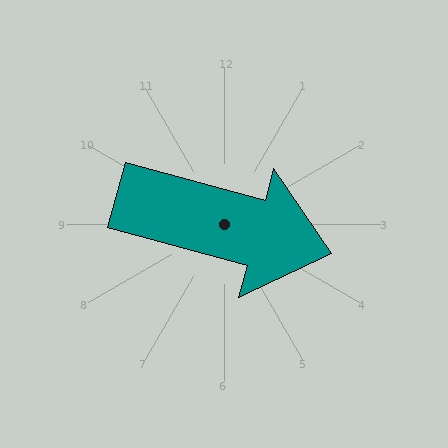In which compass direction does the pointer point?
East.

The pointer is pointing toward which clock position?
Roughly 4 o'clock.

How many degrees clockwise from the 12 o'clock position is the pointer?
Approximately 105 degrees.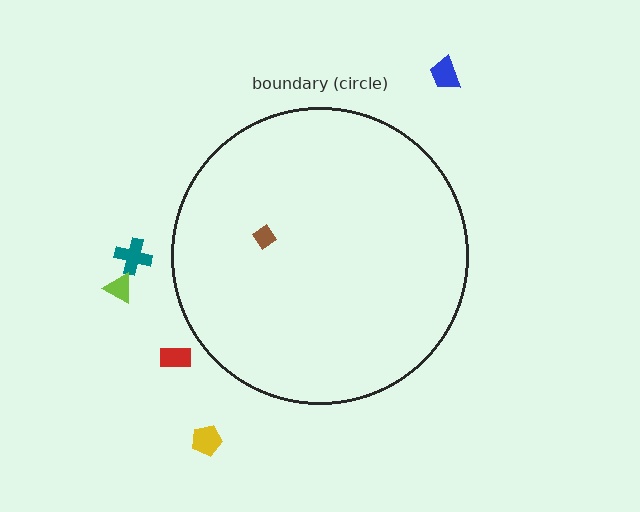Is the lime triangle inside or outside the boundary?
Outside.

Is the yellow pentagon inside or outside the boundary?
Outside.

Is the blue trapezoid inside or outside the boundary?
Outside.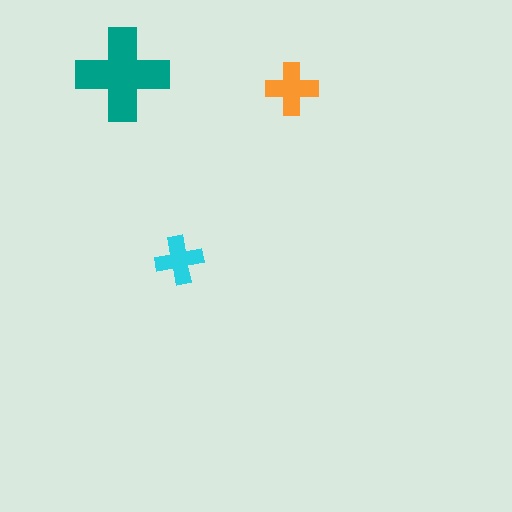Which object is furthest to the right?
The orange cross is rightmost.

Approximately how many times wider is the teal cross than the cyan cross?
About 2 times wider.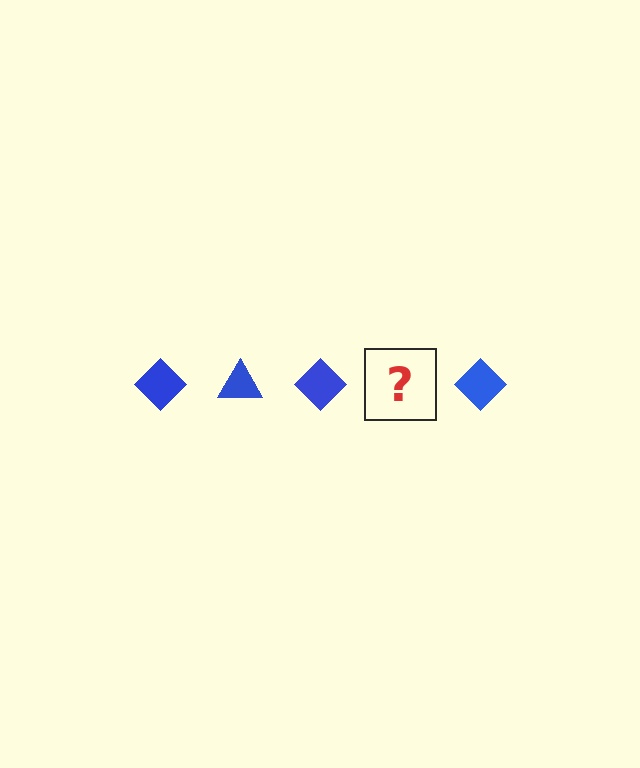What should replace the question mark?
The question mark should be replaced with a blue triangle.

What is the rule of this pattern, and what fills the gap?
The rule is that the pattern cycles through diamond, triangle shapes in blue. The gap should be filled with a blue triangle.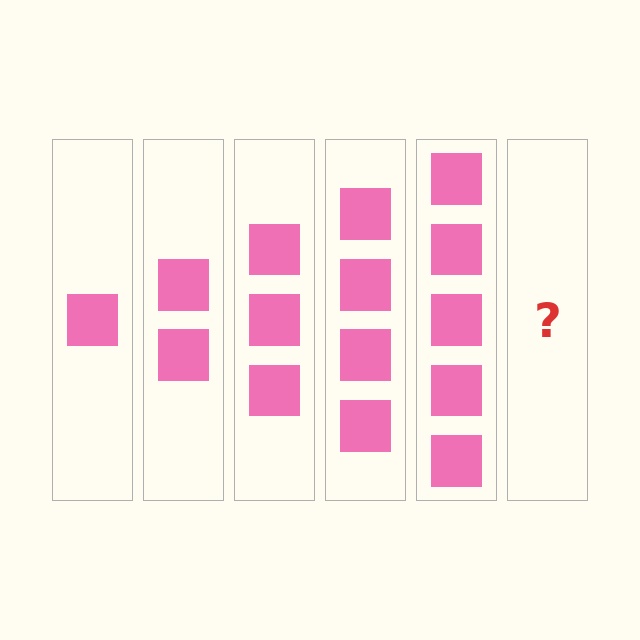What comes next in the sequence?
The next element should be 6 squares.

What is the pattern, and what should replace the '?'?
The pattern is that each step adds one more square. The '?' should be 6 squares.